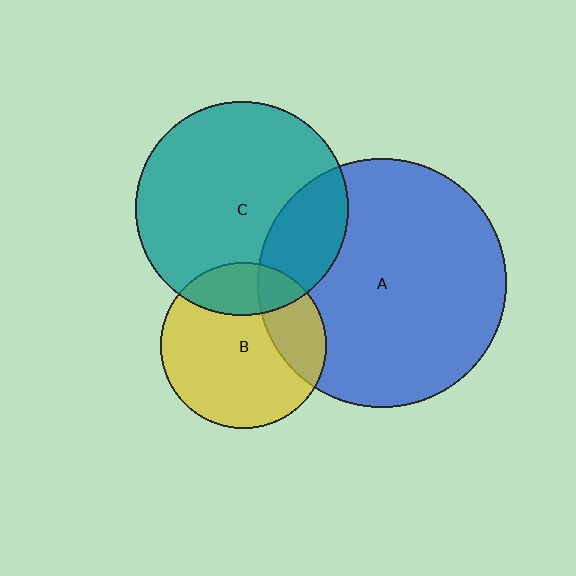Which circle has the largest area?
Circle A (blue).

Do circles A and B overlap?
Yes.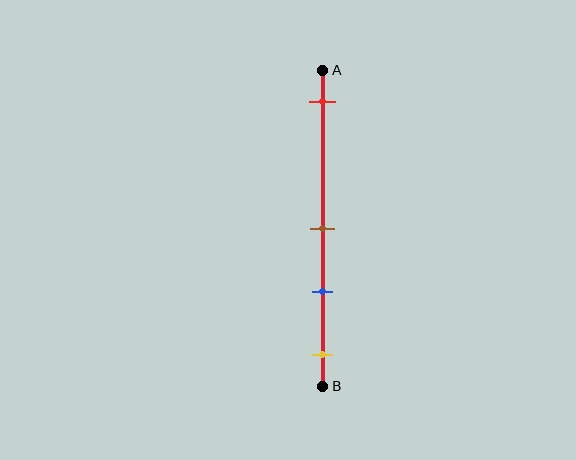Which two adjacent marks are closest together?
The brown and blue marks are the closest adjacent pair.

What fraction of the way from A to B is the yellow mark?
The yellow mark is approximately 90% (0.9) of the way from A to B.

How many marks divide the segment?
There are 4 marks dividing the segment.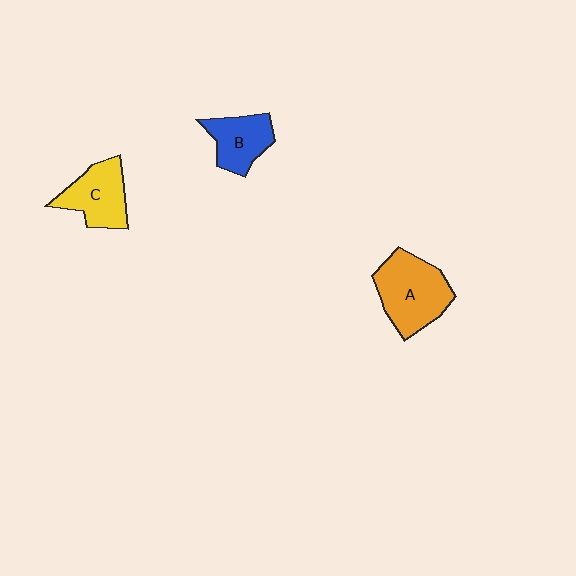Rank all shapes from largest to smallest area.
From largest to smallest: A (orange), C (yellow), B (blue).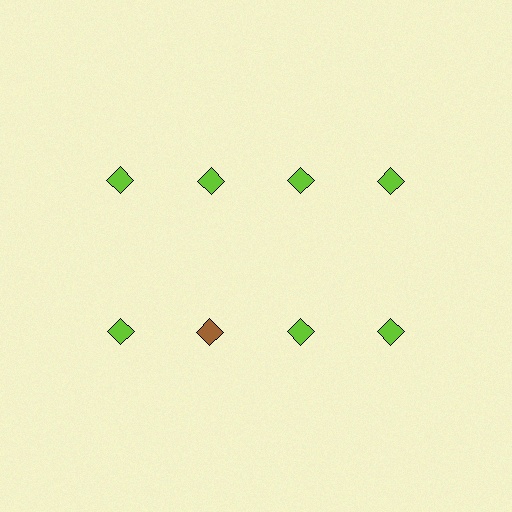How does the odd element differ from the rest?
It has a different color: brown instead of lime.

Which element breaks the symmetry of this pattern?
The brown diamond in the second row, second from left column breaks the symmetry. All other shapes are lime diamonds.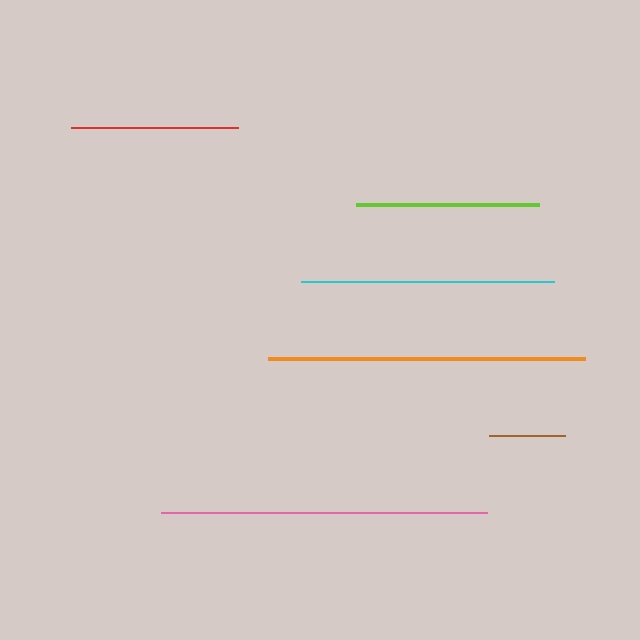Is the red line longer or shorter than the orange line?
The orange line is longer than the red line.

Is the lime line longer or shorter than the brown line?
The lime line is longer than the brown line.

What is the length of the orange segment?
The orange segment is approximately 317 pixels long.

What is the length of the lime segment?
The lime segment is approximately 183 pixels long.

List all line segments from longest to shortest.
From longest to shortest: pink, orange, cyan, lime, red, brown.